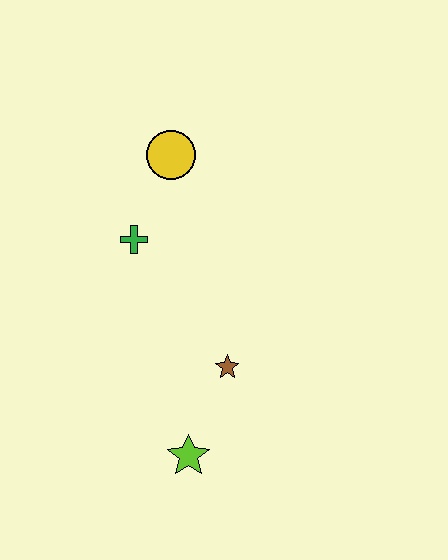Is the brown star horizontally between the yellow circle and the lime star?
No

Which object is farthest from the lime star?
The yellow circle is farthest from the lime star.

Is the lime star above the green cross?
No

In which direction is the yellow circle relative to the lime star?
The yellow circle is above the lime star.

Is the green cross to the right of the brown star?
No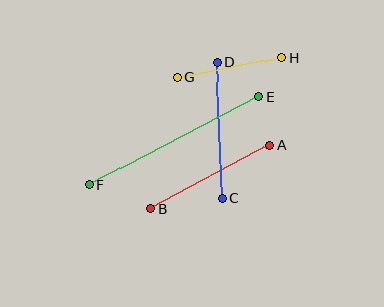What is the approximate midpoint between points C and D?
The midpoint is at approximately (219, 130) pixels.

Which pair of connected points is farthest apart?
Points E and F are farthest apart.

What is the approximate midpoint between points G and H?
The midpoint is at approximately (229, 67) pixels.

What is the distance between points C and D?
The distance is approximately 136 pixels.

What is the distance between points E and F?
The distance is approximately 192 pixels.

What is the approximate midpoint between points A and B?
The midpoint is at approximately (210, 177) pixels.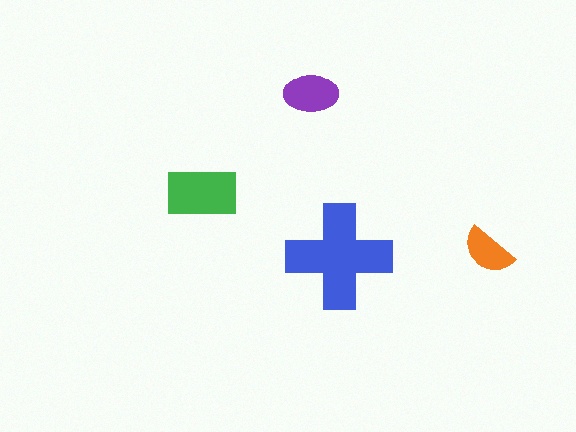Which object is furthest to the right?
The orange semicircle is rightmost.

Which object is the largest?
The blue cross.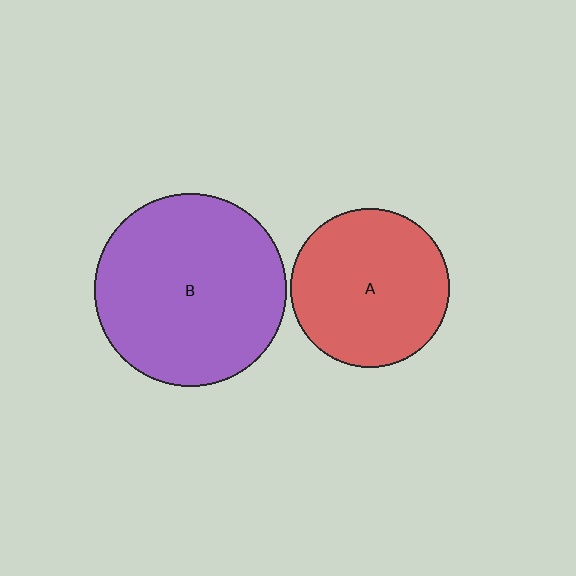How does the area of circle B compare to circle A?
Approximately 1.5 times.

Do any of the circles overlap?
No, none of the circles overlap.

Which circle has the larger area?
Circle B (purple).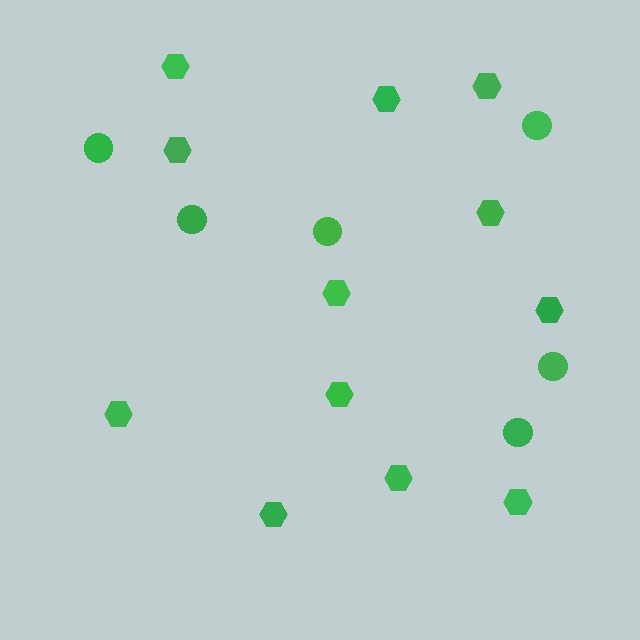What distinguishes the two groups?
There are 2 groups: one group of hexagons (12) and one group of circles (6).